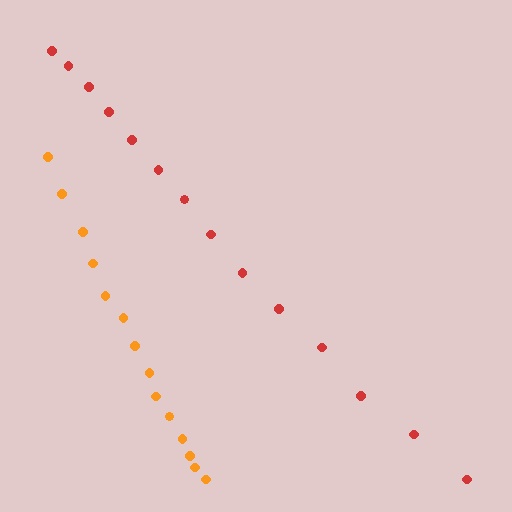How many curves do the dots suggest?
There are 2 distinct paths.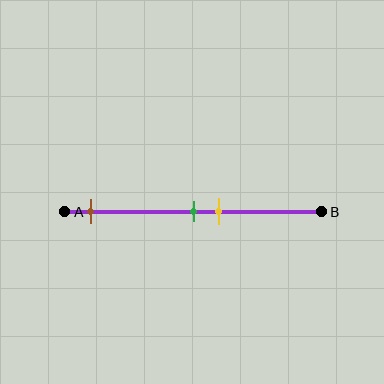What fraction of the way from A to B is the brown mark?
The brown mark is approximately 10% (0.1) of the way from A to B.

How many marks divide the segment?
There are 3 marks dividing the segment.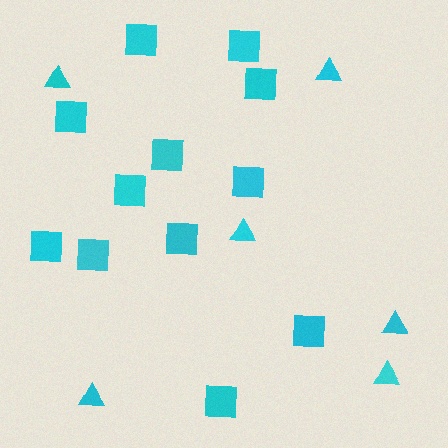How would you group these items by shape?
There are 2 groups: one group of triangles (6) and one group of squares (12).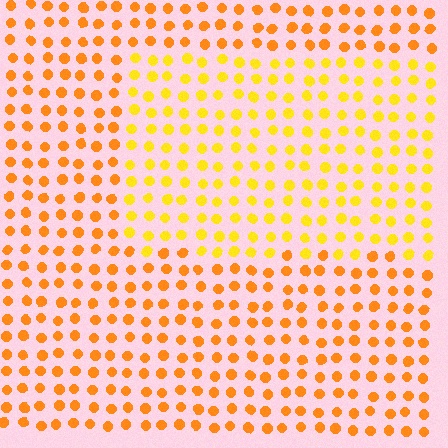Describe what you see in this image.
The image is filled with small orange elements in a uniform arrangement. A rectangle-shaped region is visible where the elements are tinted to a slightly different hue, forming a subtle color boundary.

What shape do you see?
I see a rectangle.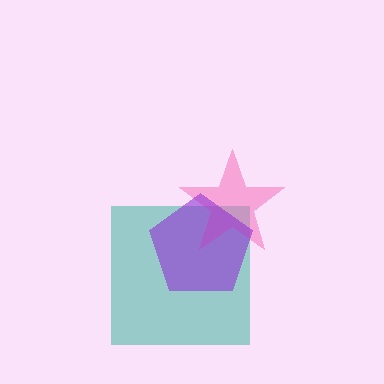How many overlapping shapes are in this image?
There are 3 overlapping shapes in the image.